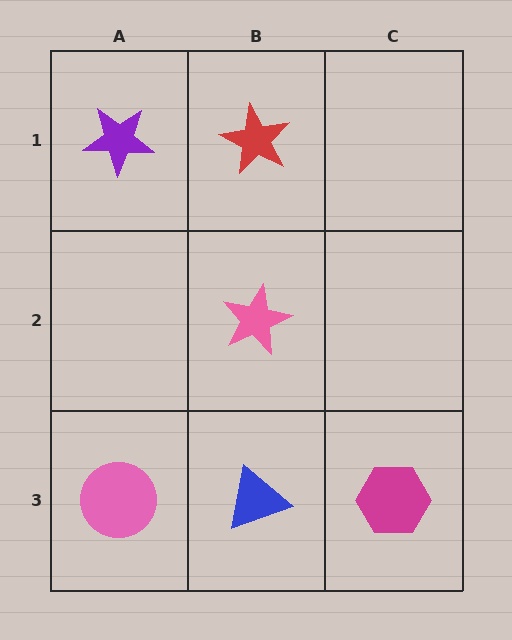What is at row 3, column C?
A magenta hexagon.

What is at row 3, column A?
A pink circle.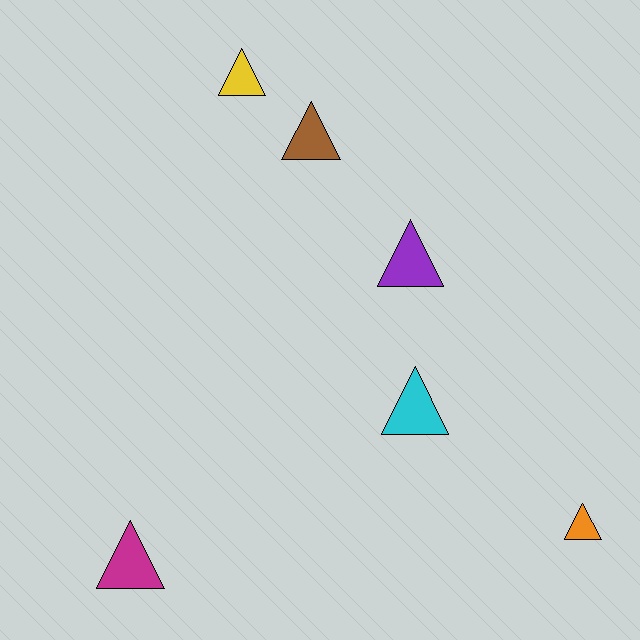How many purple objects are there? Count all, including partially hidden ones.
There is 1 purple object.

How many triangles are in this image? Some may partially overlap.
There are 6 triangles.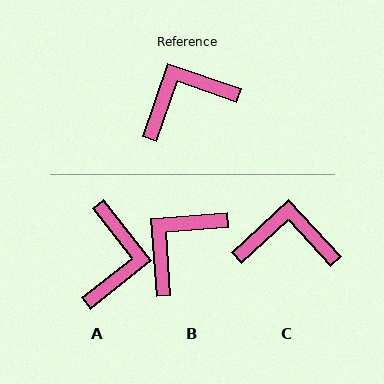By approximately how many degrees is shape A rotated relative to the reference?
Approximately 123 degrees clockwise.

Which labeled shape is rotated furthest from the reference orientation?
A, about 123 degrees away.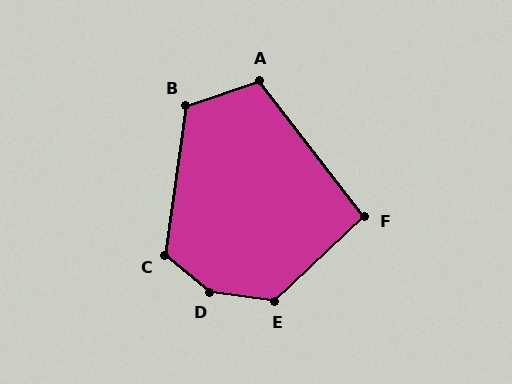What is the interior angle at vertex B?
Approximately 117 degrees (obtuse).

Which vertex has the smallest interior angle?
F, at approximately 96 degrees.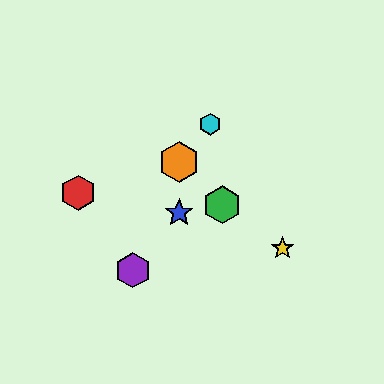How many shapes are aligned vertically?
2 shapes (the blue star, the orange hexagon) are aligned vertically.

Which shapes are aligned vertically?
The blue star, the orange hexagon are aligned vertically.